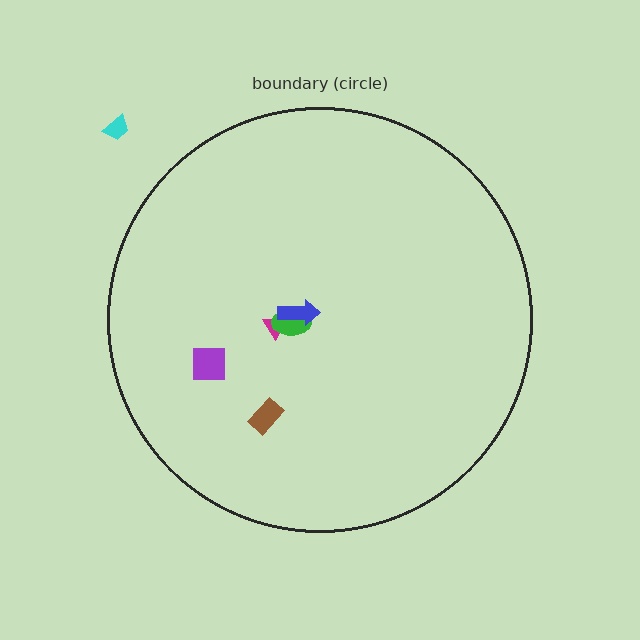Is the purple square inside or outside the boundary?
Inside.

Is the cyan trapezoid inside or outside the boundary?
Outside.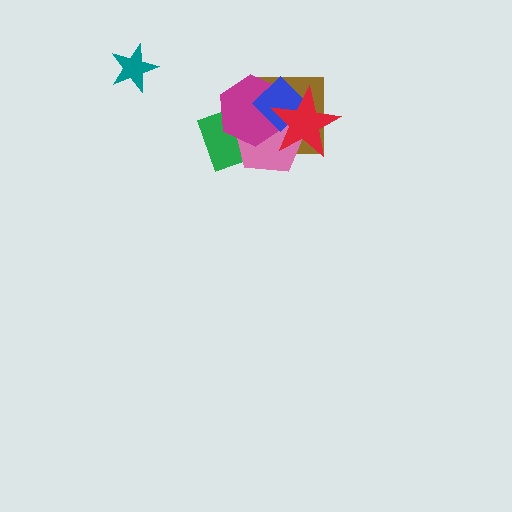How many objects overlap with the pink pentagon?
5 objects overlap with the pink pentagon.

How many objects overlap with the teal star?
0 objects overlap with the teal star.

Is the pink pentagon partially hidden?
Yes, it is partially covered by another shape.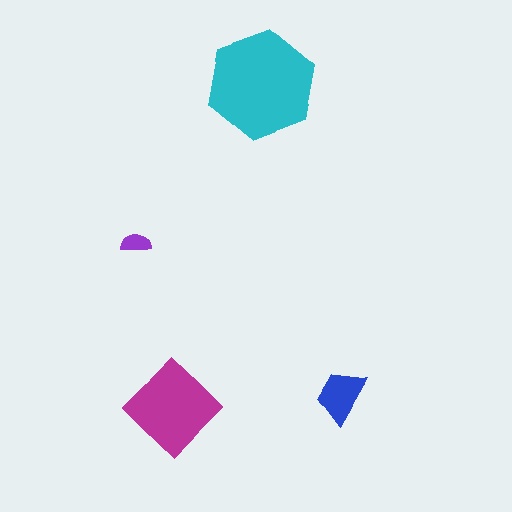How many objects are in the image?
There are 4 objects in the image.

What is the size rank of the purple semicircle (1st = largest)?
4th.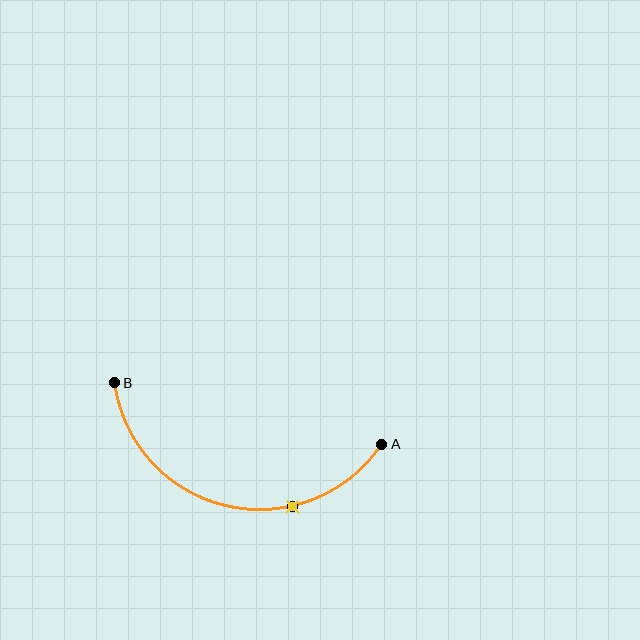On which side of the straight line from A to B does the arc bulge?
The arc bulges below the straight line connecting A and B.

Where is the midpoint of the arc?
The arc midpoint is the point on the curve farthest from the straight line joining A and B. It sits below that line.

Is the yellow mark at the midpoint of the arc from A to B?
No. The yellow mark lies on the arc but is closer to endpoint A. The arc midpoint would be at the point on the curve equidistant along the arc from both A and B.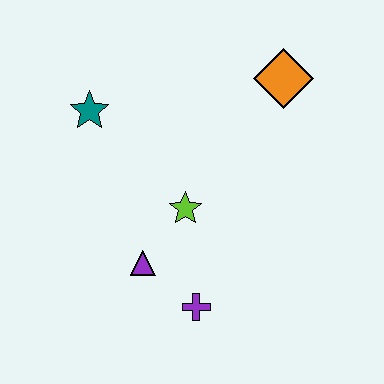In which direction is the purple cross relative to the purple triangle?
The purple cross is to the right of the purple triangle.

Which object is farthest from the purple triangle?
The orange diamond is farthest from the purple triangle.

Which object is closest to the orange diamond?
The lime star is closest to the orange diamond.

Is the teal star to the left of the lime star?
Yes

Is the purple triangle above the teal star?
No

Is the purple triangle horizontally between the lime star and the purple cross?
No